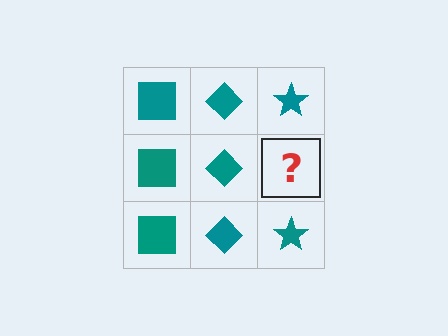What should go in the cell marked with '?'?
The missing cell should contain a teal star.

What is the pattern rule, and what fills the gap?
The rule is that each column has a consistent shape. The gap should be filled with a teal star.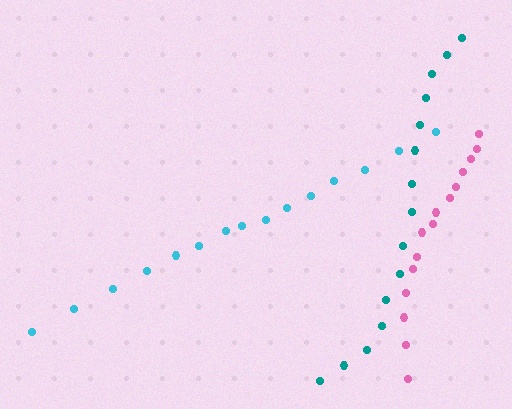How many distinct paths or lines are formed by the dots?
There are 3 distinct paths.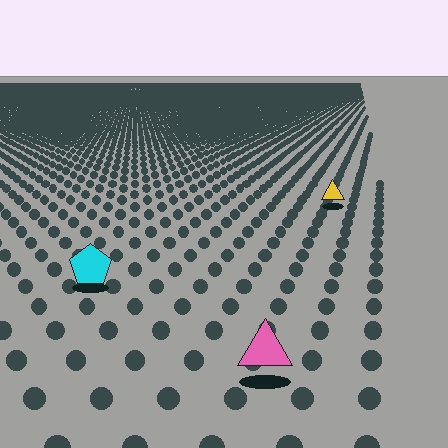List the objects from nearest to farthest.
From nearest to farthest: the pink triangle, the cyan pentagon, the yellow triangle.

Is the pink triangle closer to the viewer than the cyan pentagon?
Yes. The pink triangle is closer — you can tell from the texture gradient: the ground texture is coarser near it.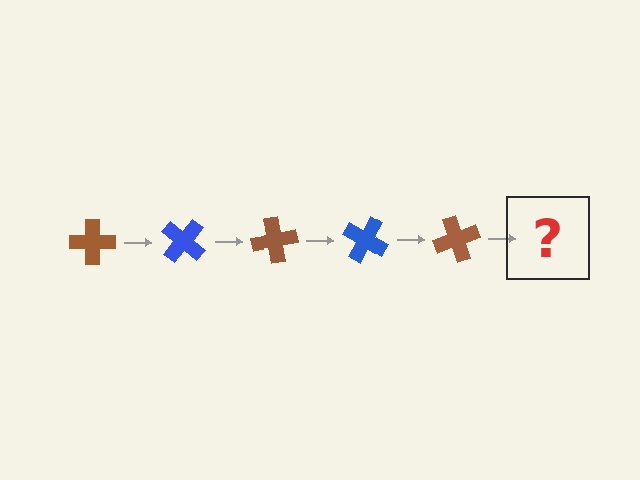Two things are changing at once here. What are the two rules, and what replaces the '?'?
The two rules are that it rotates 40 degrees each step and the color cycles through brown and blue. The '?' should be a blue cross, rotated 200 degrees from the start.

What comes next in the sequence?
The next element should be a blue cross, rotated 200 degrees from the start.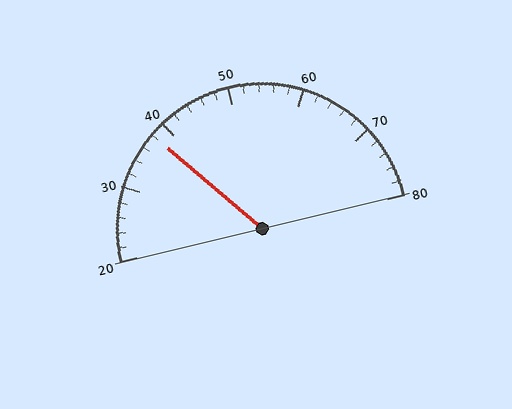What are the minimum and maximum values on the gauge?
The gauge ranges from 20 to 80.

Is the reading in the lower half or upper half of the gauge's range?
The reading is in the lower half of the range (20 to 80).